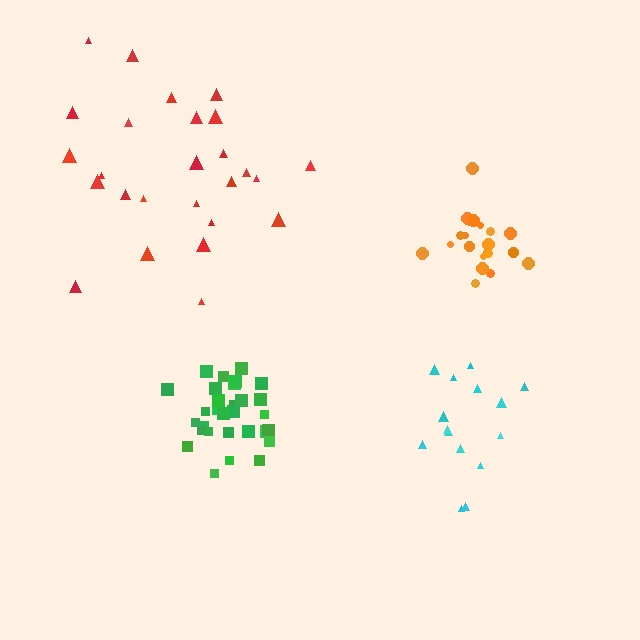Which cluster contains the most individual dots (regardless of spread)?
Green (30).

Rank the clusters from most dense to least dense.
green, orange, cyan, red.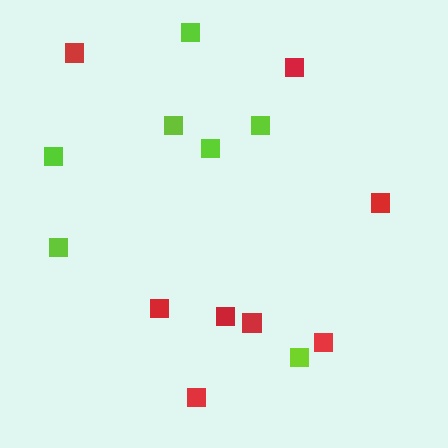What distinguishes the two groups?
There are 2 groups: one group of red squares (8) and one group of lime squares (7).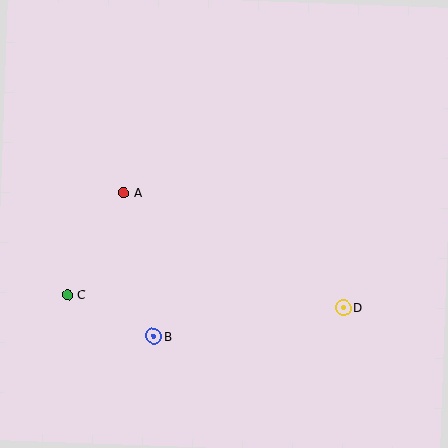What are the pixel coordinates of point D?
Point D is at (344, 308).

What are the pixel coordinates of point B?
Point B is at (154, 336).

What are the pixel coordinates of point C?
Point C is at (68, 295).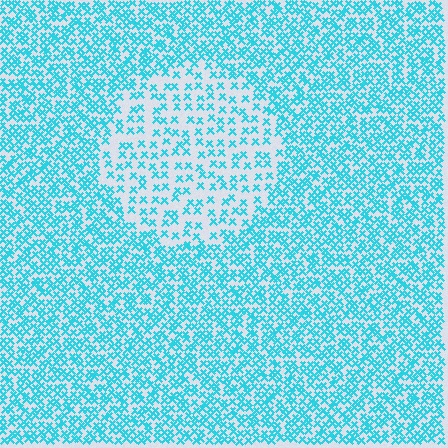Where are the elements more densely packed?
The elements are more densely packed outside the circle boundary.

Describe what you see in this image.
The image contains small cyan elements arranged at two different densities. A circle-shaped region is visible where the elements are less densely packed than the surrounding area.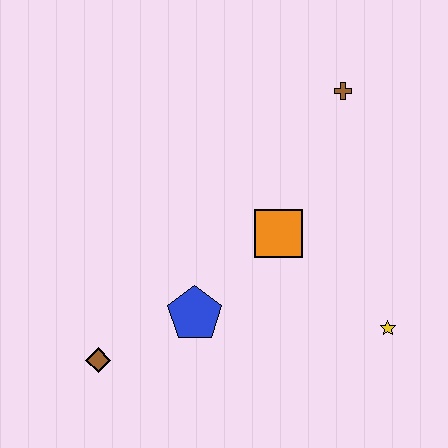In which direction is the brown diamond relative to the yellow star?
The brown diamond is to the left of the yellow star.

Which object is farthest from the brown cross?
The brown diamond is farthest from the brown cross.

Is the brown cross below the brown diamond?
No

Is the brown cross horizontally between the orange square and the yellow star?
Yes